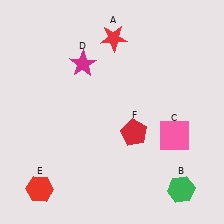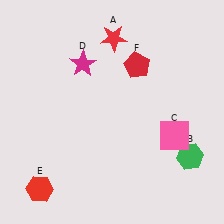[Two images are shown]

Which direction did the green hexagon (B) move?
The green hexagon (B) moved up.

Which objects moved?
The objects that moved are: the green hexagon (B), the red pentagon (F).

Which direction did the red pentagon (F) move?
The red pentagon (F) moved up.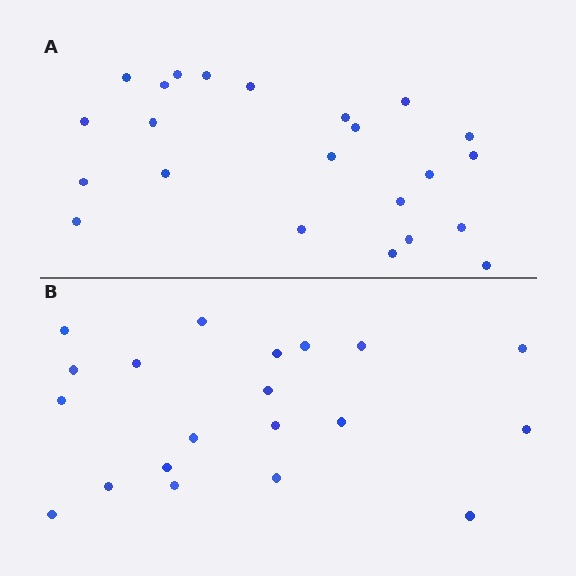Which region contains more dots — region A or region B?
Region A (the top region) has more dots.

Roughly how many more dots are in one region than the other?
Region A has just a few more — roughly 2 or 3 more dots than region B.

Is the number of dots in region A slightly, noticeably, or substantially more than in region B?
Region A has only slightly more — the two regions are fairly close. The ratio is roughly 1.1 to 1.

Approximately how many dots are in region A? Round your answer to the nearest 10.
About 20 dots. (The exact count is 23, which rounds to 20.)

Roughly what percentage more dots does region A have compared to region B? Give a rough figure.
About 15% more.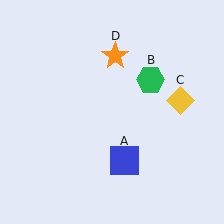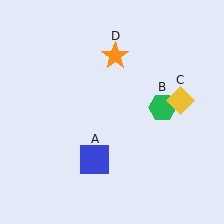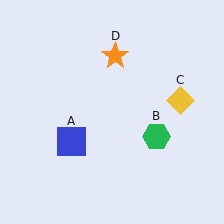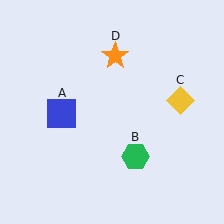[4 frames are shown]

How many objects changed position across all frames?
2 objects changed position: blue square (object A), green hexagon (object B).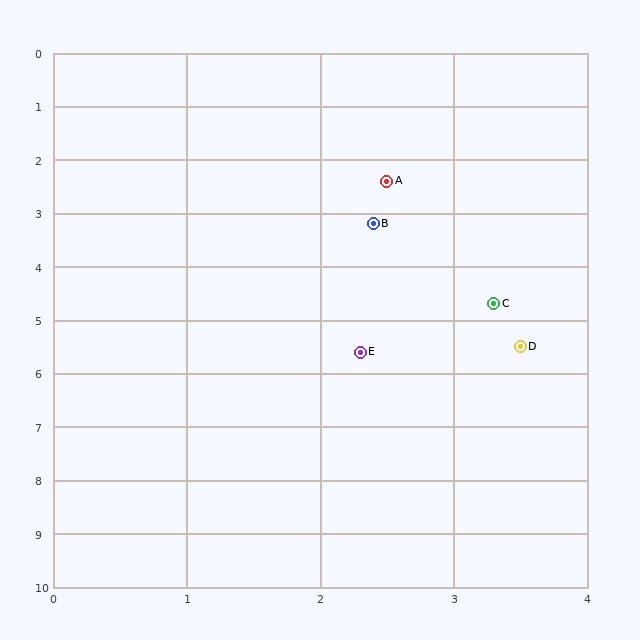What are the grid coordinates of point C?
Point C is at approximately (3.3, 4.7).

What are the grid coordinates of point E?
Point E is at approximately (2.3, 5.6).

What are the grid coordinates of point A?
Point A is at approximately (2.5, 2.4).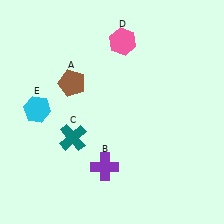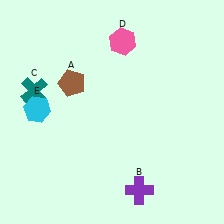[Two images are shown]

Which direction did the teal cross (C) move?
The teal cross (C) moved up.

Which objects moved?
The objects that moved are: the purple cross (B), the teal cross (C).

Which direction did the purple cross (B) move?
The purple cross (B) moved right.